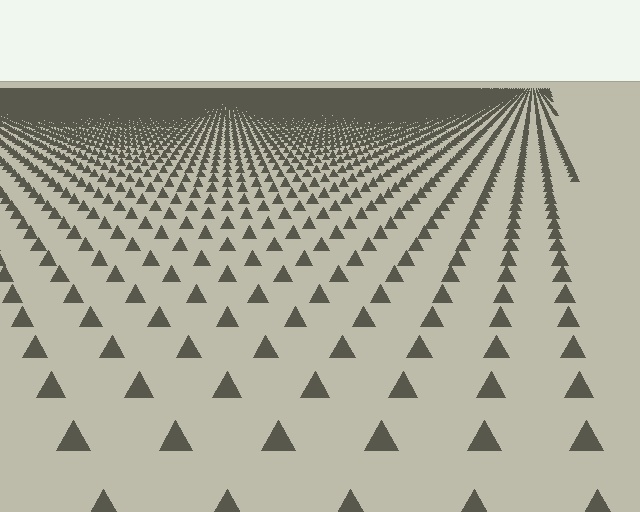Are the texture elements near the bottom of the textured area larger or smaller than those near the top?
Larger. Near the bottom, elements are closer to the viewer and appear at a bigger on-screen size.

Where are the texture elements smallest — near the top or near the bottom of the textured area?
Near the top.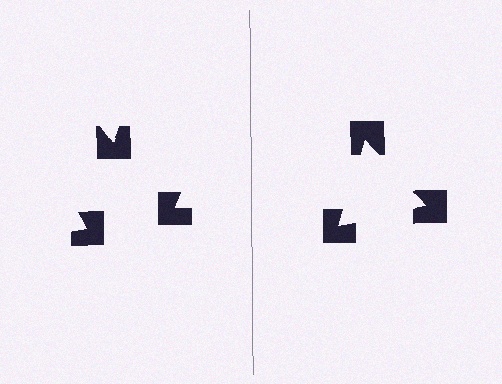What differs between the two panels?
The notched squares are positioned identically on both sides; only the wedge orientations differ. On the right they align to a triangle; on the left they are misaligned.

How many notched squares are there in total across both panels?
6 — 3 on each side.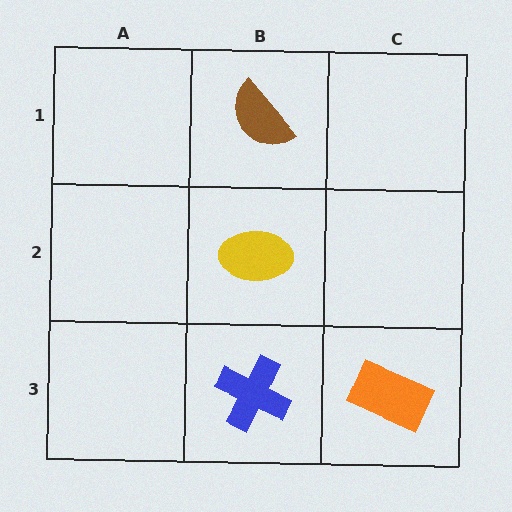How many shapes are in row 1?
1 shape.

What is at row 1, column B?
A brown semicircle.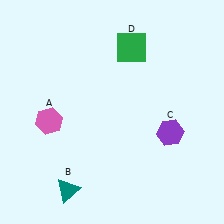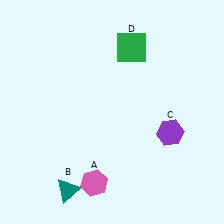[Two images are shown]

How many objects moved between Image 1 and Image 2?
1 object moved between the two images.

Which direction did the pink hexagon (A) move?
The pink hexagon (A) moved down.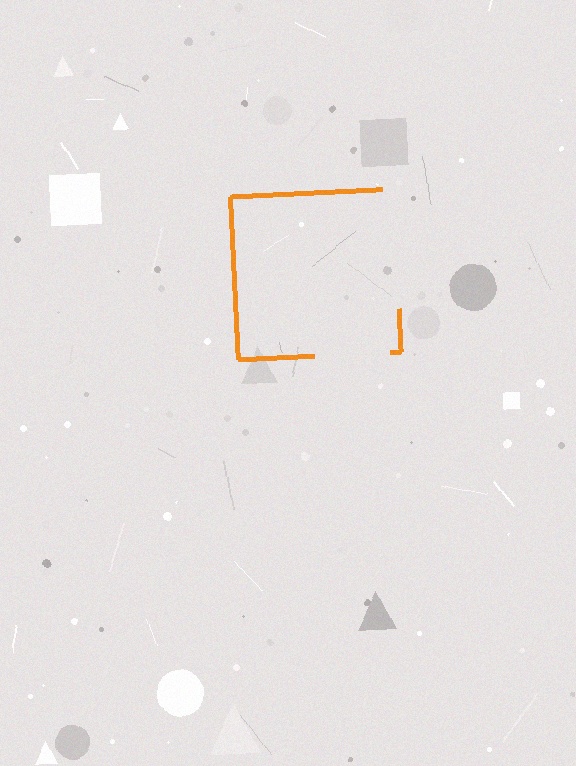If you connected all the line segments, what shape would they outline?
They would outline a square.